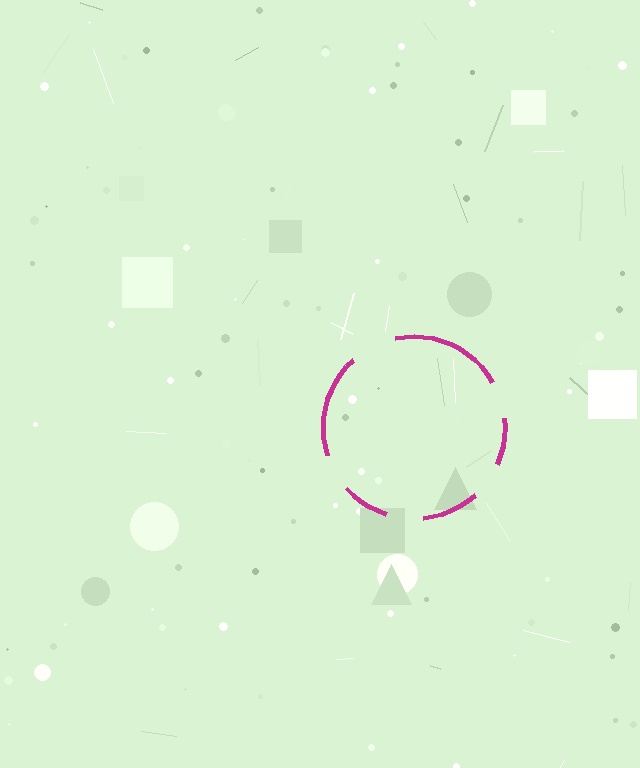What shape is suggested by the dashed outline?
The dashed outline suggests a circle.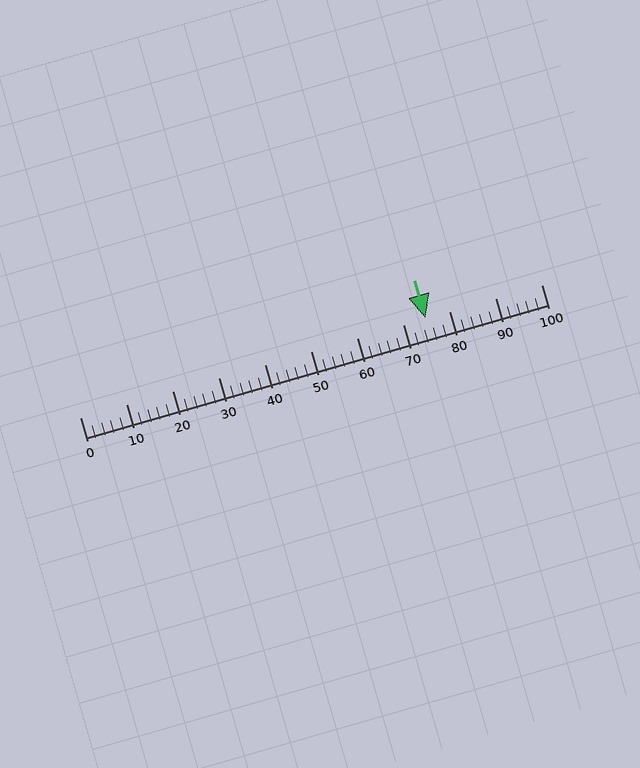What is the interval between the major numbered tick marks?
The major tick marks are spaced 10 units apart.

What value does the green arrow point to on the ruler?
The green arrow points to approximately 75.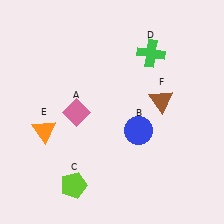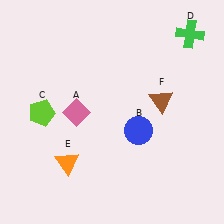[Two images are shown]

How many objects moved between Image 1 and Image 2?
3 objects moved between the two images.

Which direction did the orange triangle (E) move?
The orange triangle (E) moved down.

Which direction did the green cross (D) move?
The green cross (D) moved right.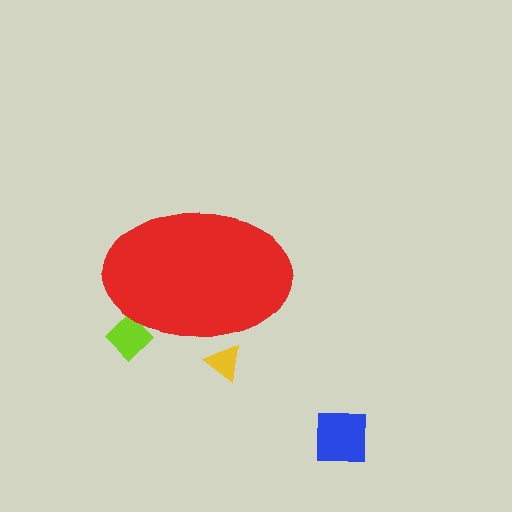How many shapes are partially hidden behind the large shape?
2 shapes are partially hidden.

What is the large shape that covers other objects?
A red ellipse.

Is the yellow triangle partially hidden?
Yes, the yellow triangle is partially hidden behind the red ellipse.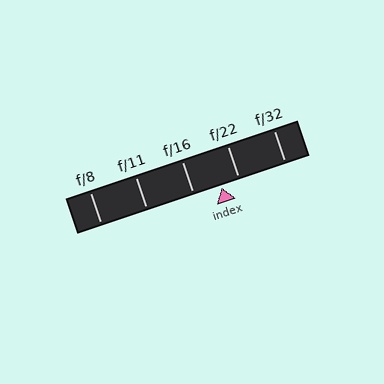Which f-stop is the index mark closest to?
The index mark is closest to f/22.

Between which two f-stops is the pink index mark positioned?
The index mark is between f/16 and f/22.